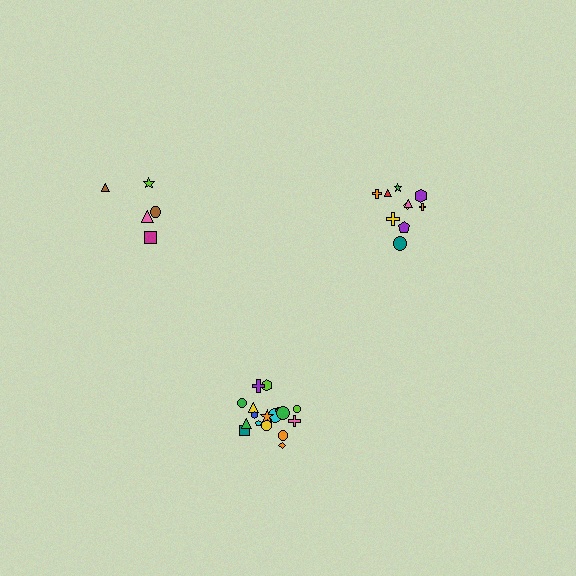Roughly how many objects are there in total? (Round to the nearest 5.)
Roughly 35 objects in total.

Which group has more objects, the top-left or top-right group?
The top-right group.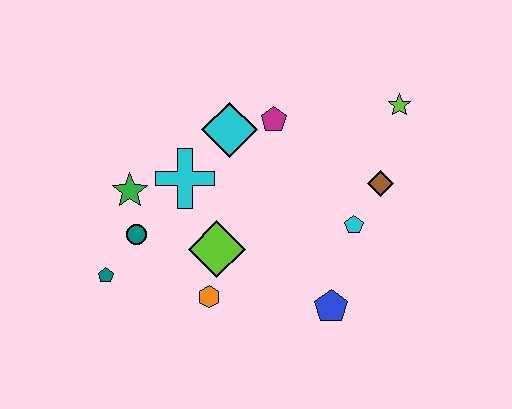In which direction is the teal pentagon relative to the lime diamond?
The teal pentagon is to the left of the lime diamond.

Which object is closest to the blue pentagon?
The cyan pentagon is closest to the blue pentagon.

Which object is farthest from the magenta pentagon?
The teal pentagon is farthest from the magenta pentagon.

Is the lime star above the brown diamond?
Yes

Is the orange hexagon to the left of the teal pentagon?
No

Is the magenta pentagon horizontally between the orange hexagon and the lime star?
Yes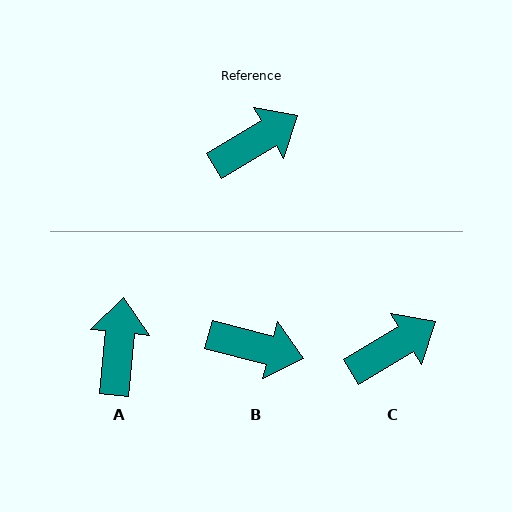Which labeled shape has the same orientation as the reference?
C.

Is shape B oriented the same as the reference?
No, it is off by about 46 degrees.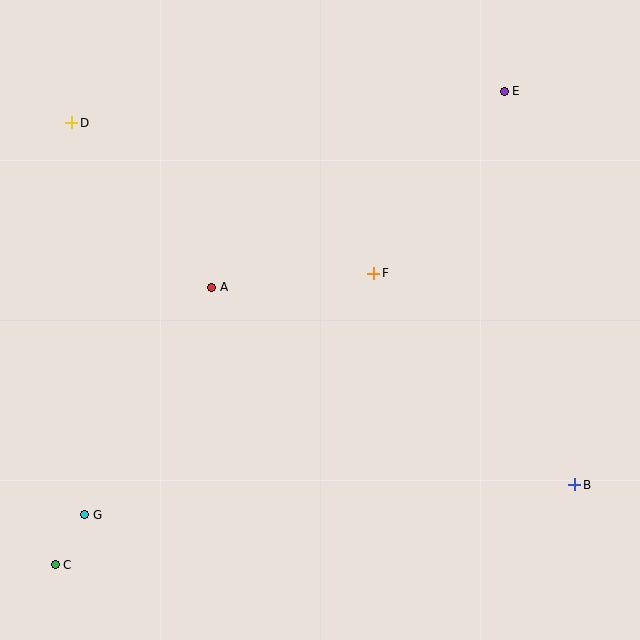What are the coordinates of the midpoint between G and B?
The midpoint between G and B is at (330, 500).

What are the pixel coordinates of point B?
Point B is at (575, 485).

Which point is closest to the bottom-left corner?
Point C is closest to the bottom-left corner.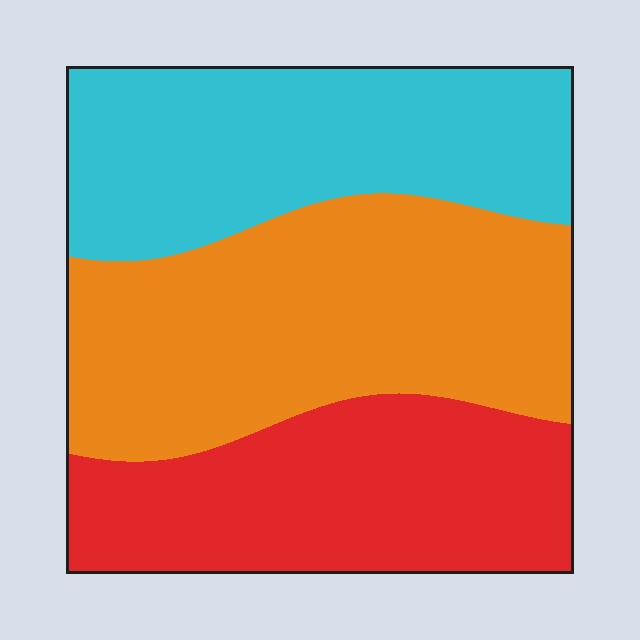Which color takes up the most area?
Orange, at roughly 40%.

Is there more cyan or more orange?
Orange.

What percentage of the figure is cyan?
Cyan covers about 30% of the figure.